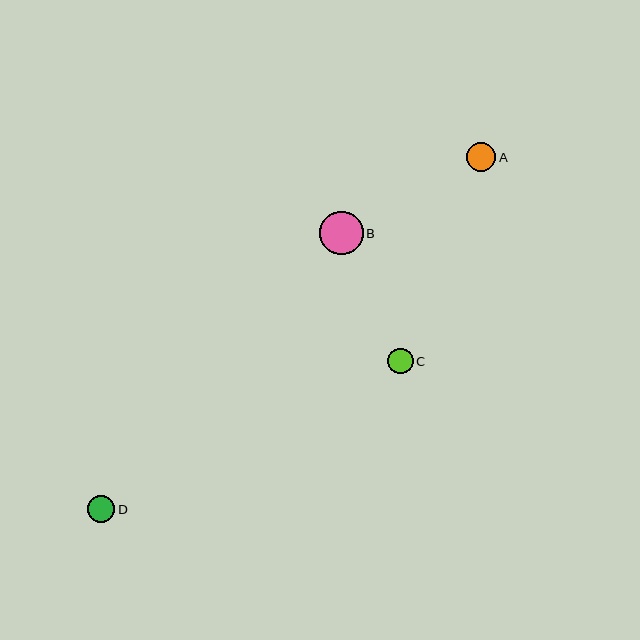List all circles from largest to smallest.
From largest to smallest: B, A, D, C.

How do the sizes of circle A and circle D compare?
Circle A and circle D are approximately the same size.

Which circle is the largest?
Circle B is the largest with a size of approximately 44 pixels.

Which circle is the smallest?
Circle C is the smallest with a size of approximately 25 pixels.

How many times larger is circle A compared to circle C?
Circle A is approximately 1.2 times the size of circle C.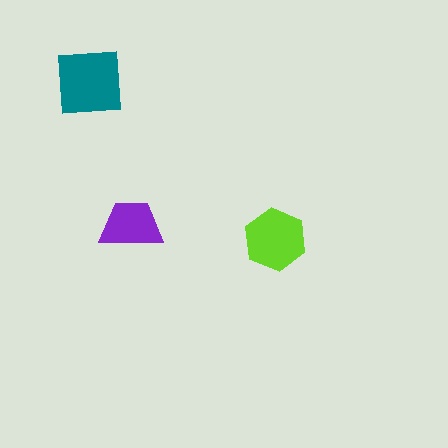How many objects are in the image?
There are 3 objects in the image.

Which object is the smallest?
The purple trapezoid.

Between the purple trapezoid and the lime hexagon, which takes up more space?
The lime hexagon.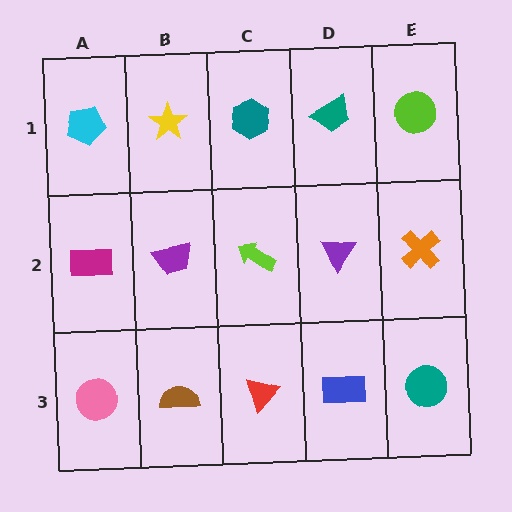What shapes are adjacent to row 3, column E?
An orange cross (row 2, column E), a blue rectangle (row 3, column D).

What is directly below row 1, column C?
A lime arrow.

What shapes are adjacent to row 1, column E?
An orange cross (row 2, column E), a teal trapezoid (row 1, column D).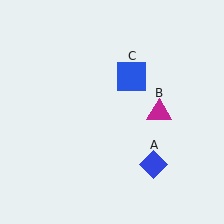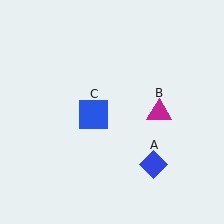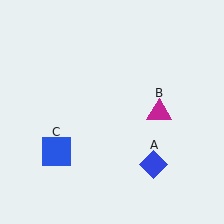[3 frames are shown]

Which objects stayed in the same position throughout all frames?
Blue diamond (object A) and magenta triangle (object B) remained stationary.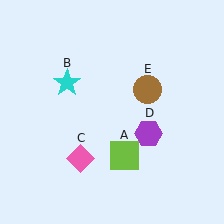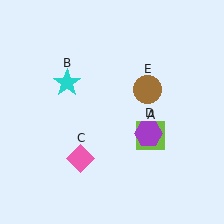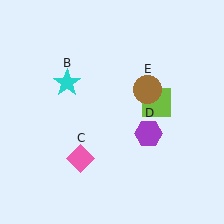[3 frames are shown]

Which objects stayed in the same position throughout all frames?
Cyan star (object B) and pink diamond (object C) and purple hexagon (object D) and brown circle (object E) remained stationary.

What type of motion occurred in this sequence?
The lime square (object A) rotated counterclockwise around the center of the scene.